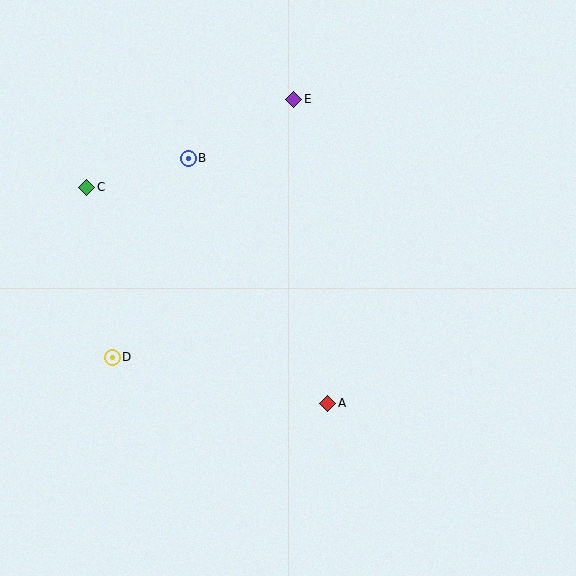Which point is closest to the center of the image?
Point A at (328, 403) is closest to the center.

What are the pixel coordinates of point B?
Point B is at (188, 158).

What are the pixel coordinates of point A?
Point A is at (328, 403).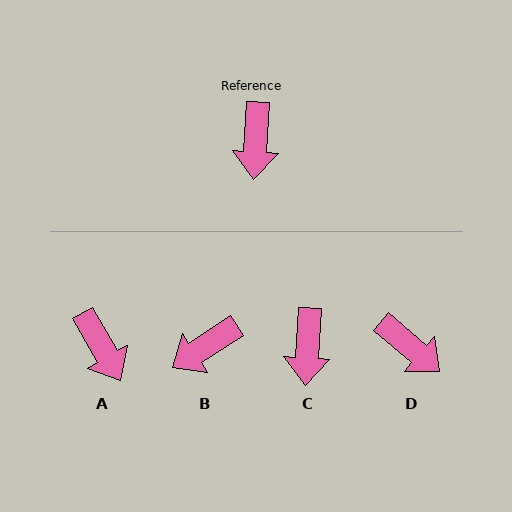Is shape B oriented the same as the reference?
No, it is off by about 53 degrees.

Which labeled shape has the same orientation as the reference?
C.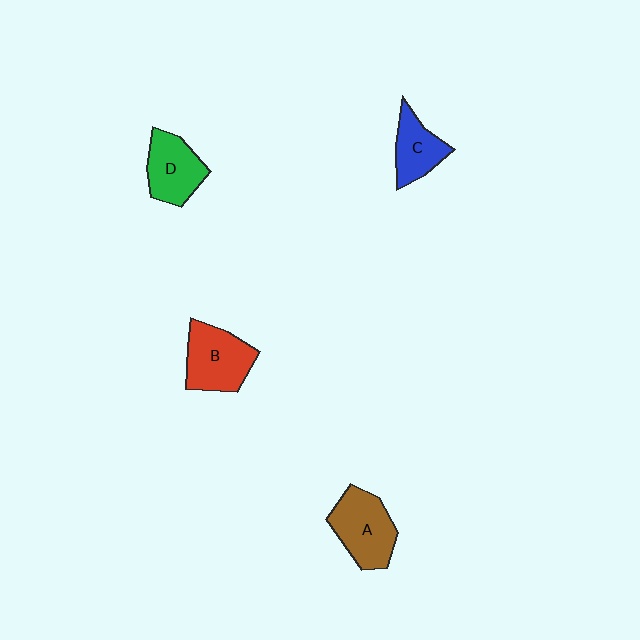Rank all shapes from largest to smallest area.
From largest to smallest: B (red), A (brown), D (green), C (blue).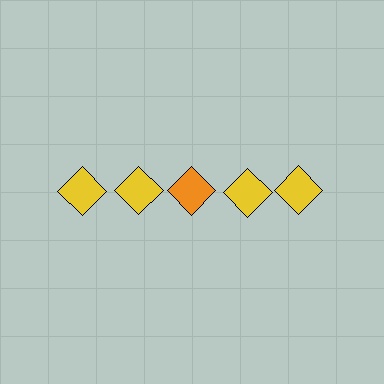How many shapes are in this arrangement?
There are 5 shapes arranged in a grid pattern.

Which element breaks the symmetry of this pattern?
The orange diamond in the top row, center column breaks the symmetry. All other shapes are yellow diamonds.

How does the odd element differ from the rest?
It has a different color: orange instead of yellow.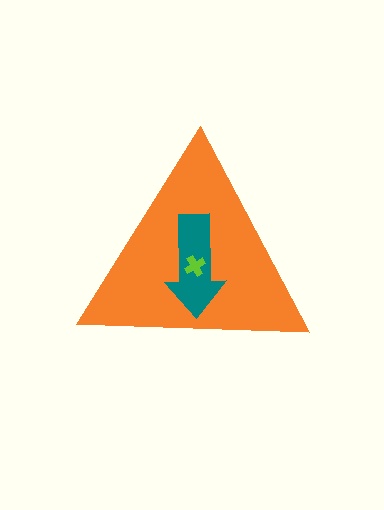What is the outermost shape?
The orange triangle.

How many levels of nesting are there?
3.